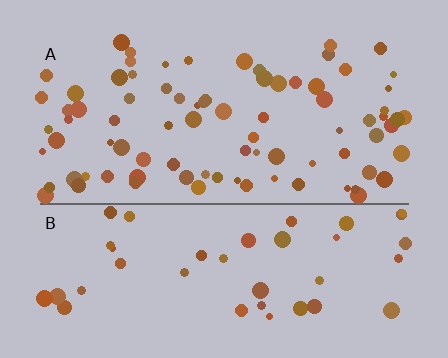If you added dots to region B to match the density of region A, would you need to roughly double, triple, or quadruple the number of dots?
Approximately double.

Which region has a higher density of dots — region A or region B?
A (the top).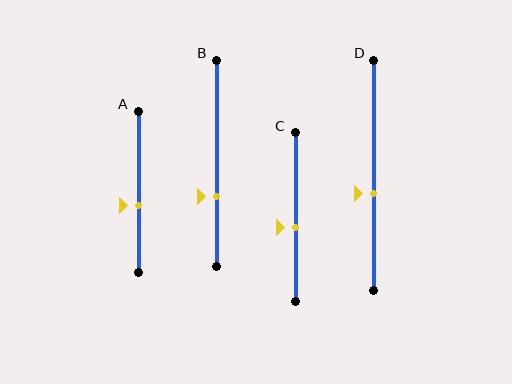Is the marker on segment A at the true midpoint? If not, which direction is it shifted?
No, the marker on segment A is shifted downward by about 9% of the segment length.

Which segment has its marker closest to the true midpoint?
Segment C has its marker closest to the true midpoint.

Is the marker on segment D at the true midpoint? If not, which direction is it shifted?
No, the marker on segment D is shifted downward by about 8% of the segment length.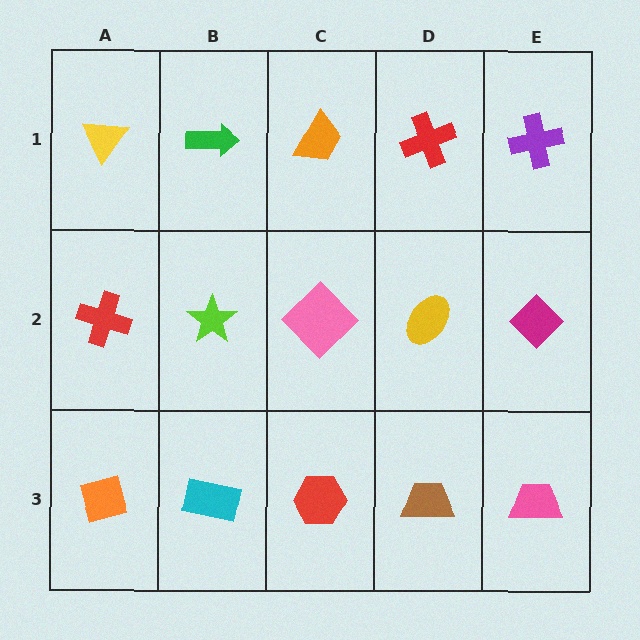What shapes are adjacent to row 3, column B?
A lime star (row 2, column B), an orange square (row 3, column A), a red hexagon (row 3, column C).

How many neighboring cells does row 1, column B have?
3.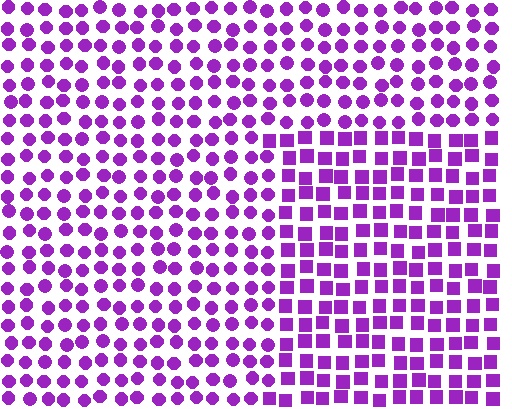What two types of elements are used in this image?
The image uses squares inside the rectangle region and circles outside it.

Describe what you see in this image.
The image is filled with small purple elements arranged in a uniform grid. A rectangle-shaped region contains squares, while the surrounding area contains circles. The boundary is defined purely by the change in element shape.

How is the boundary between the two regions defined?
The boundary is defined by a change in element shape: squares inside vs. circles outside. All elements share the same color and spacing.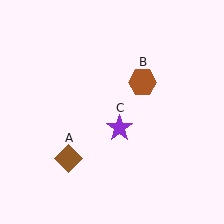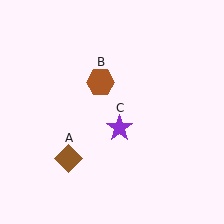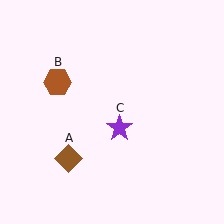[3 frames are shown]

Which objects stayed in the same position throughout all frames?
Brown diamond (object A) and purple star (object C) remained stationary.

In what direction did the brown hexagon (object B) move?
The brown hexagon (object B) moved left.